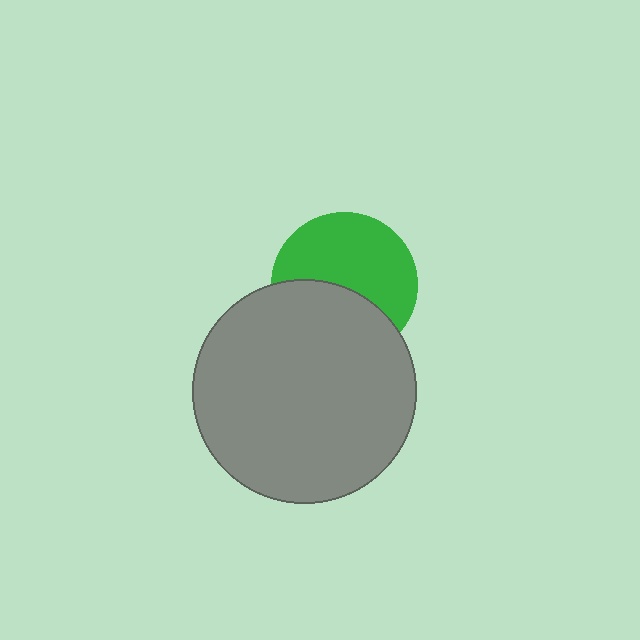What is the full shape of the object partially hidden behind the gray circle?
The partially hidden object is a green circle.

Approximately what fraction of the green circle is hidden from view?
Roughly 42% of the green circle is hidden behind the gray circle.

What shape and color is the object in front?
The object in front is a gray circle.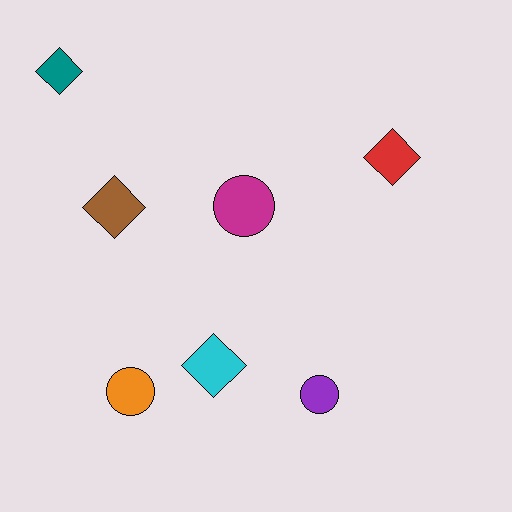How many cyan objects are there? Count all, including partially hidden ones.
There is 1 cyan object.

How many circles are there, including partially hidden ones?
There are 3 circles.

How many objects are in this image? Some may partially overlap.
There are 7 objects.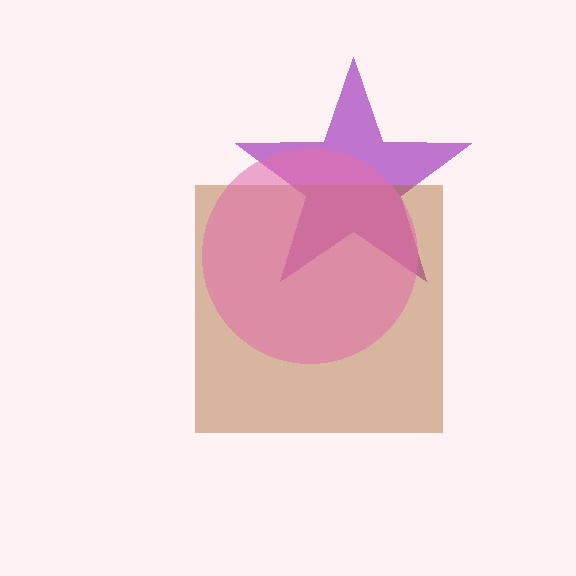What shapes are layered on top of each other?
The layered shapes are: a purple star, a brown square, a pink circle.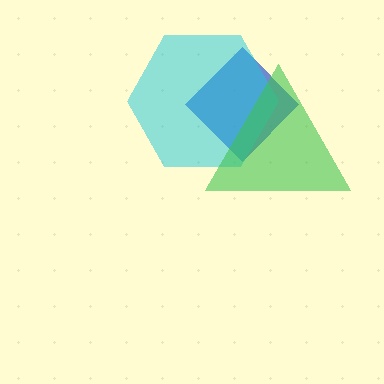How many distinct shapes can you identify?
There are 3 distinct shapes: a blue diamond, a cyan hexagon, a green triangle.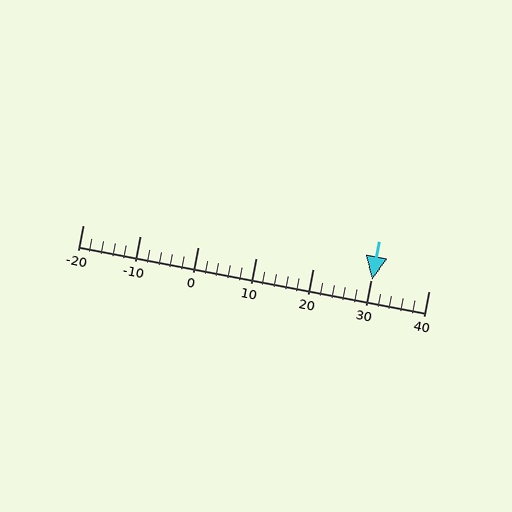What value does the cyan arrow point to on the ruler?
The cyan arrow points to approximately 30.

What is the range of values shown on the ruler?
The ruler shows values from -20 to 40.